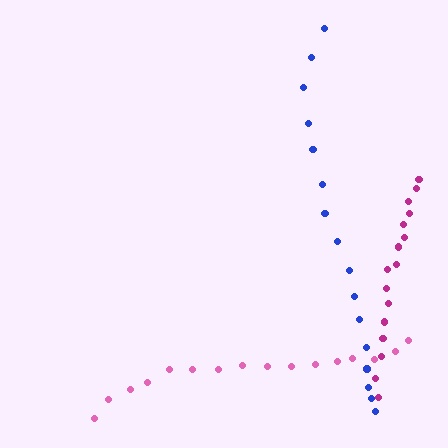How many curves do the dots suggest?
There are 3 distinct paths.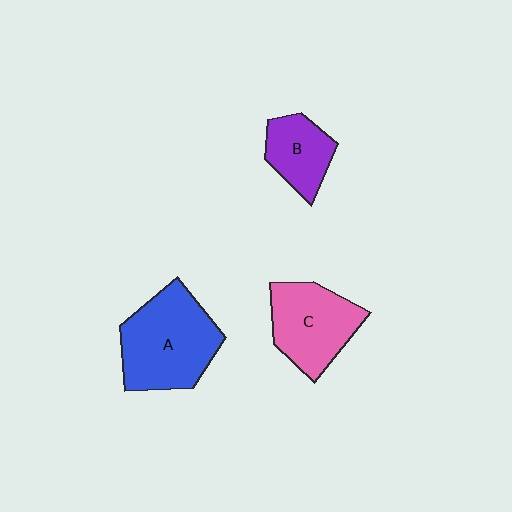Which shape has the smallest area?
Shape B (purple).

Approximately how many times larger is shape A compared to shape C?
Approximately 1.3 times.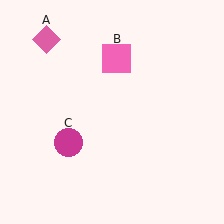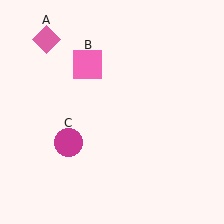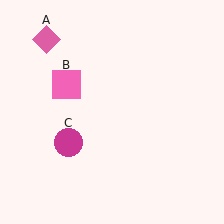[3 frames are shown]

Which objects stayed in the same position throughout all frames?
Pink diamond (object A) and magenta circle (object C) remained stationary.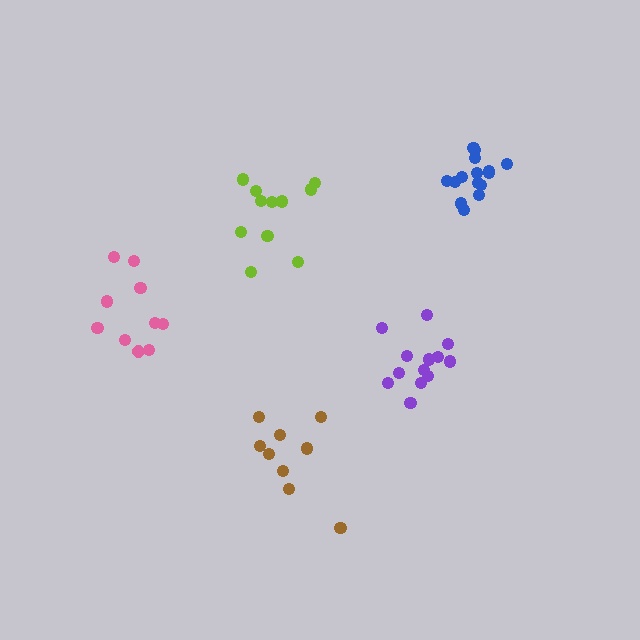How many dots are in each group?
Group 1: 11 dots, Group 2: 9 dots, Group 3: 13 dots, Group 4: 10 dots, Group 5: 15 dots (58 total).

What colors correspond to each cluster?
The clusters are colored: lime, brown, purple, pink, blue.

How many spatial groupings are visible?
There are 5 spatial groupings.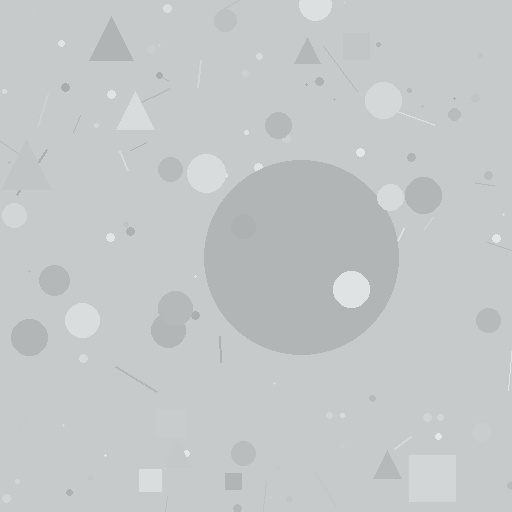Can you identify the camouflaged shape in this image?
The camouflaged shape is a circle.